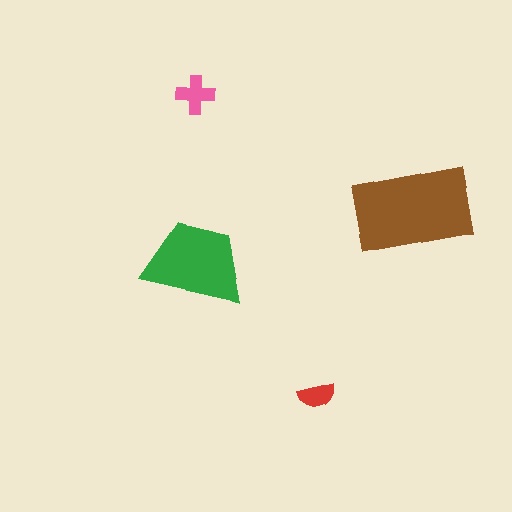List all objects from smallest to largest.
The red semicircle, the pink cross, the green trapezoid, the brown rectangle.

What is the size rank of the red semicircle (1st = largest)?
4th.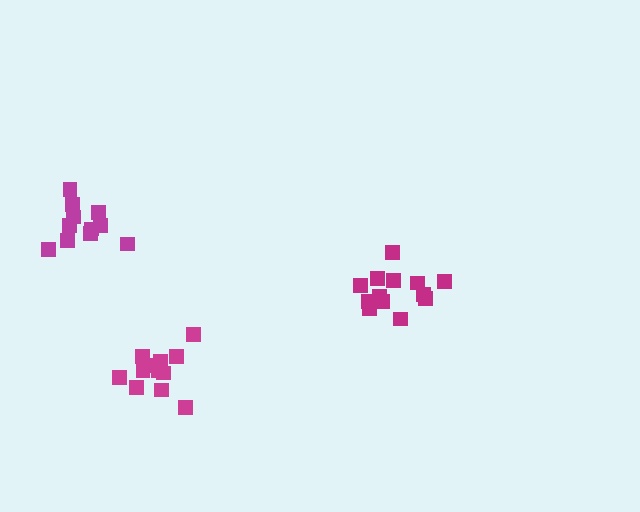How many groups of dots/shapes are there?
There are 3 groups.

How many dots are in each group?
Group 1: 13 dots, Group 2: 12 dots, Group 3: 11 dots (36 total).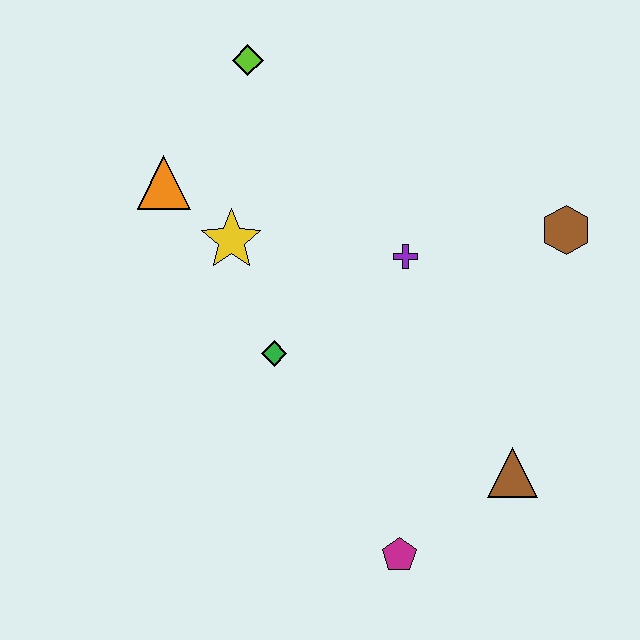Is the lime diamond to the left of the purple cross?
Yes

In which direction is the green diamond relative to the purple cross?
The green diamond is to the left of the purple cross.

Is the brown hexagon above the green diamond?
Yes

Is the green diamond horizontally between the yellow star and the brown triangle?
Yes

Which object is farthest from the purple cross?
The magenta pentagon is farthest from the purple cross.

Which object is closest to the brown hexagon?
The purple cross is closest to the brown hexagon.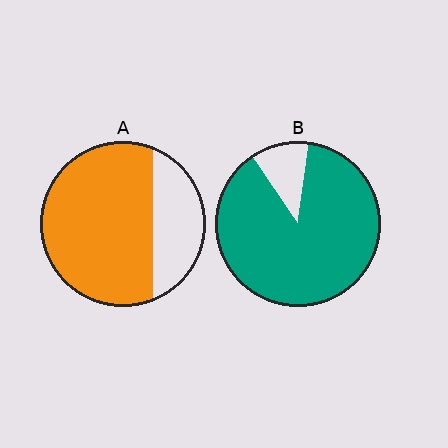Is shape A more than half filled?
Yes.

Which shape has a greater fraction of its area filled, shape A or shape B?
Shape B.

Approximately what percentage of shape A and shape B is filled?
A is approximately 75% and B is approximately 90%.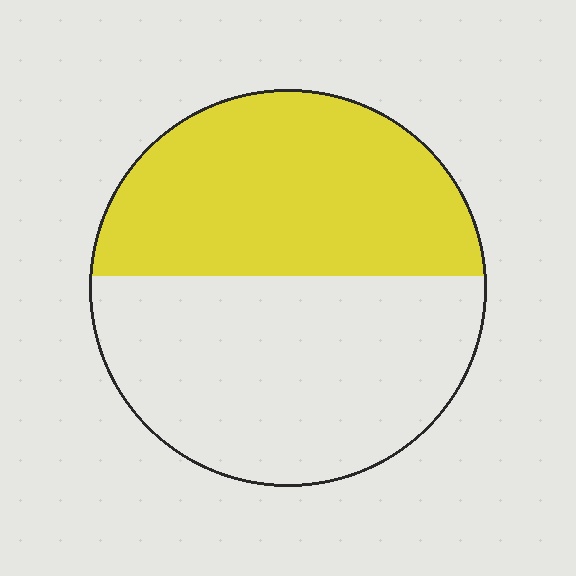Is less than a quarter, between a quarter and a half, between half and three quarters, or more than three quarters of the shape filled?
Between a quarter and a half.